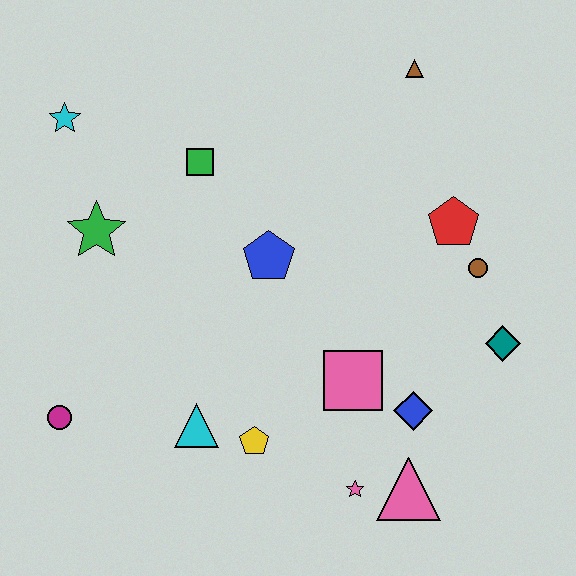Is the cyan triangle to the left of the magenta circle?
No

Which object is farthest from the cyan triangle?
The brown triangle is farthest from the cyan triangle.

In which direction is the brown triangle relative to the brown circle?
The brown triangle is above the brown circle.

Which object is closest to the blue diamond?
The pink square is closest to the blue diamond.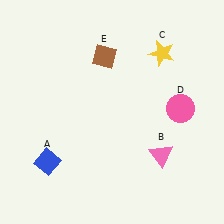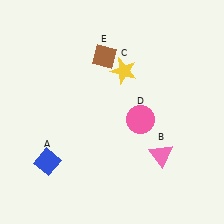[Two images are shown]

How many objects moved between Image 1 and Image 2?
2 objects moved between the two images.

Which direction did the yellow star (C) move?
The yellow star (C) moved left.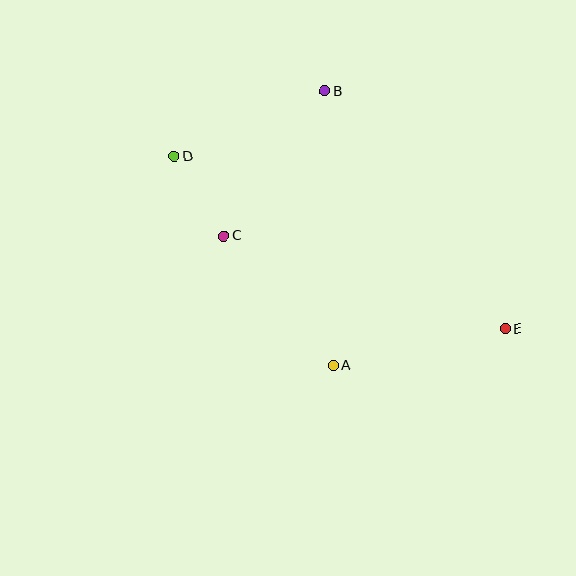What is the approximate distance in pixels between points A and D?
The distance between A and D is approximately 263 pixels.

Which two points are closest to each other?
Points C and D are closest to each other.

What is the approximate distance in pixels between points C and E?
The distance between C and E is approximately 297 pixels.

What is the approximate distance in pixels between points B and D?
The distance between B and D is approximately 164 pixels.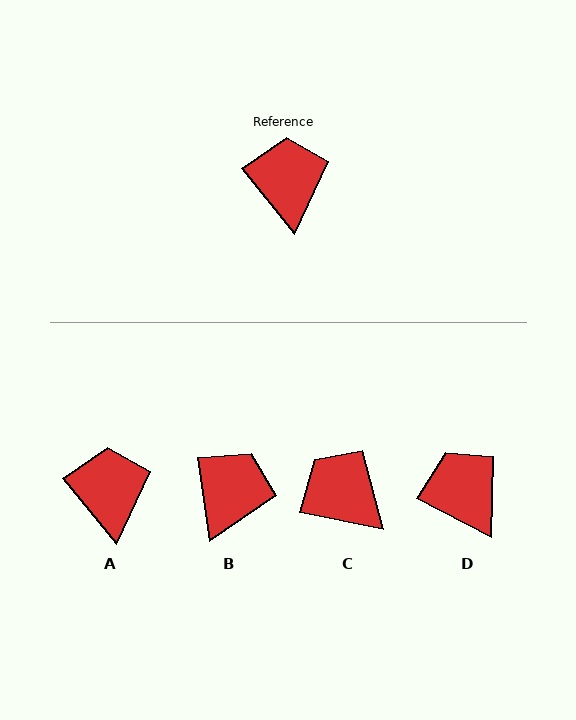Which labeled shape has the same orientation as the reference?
A.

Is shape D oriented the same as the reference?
No, it is off by about 24 degrees.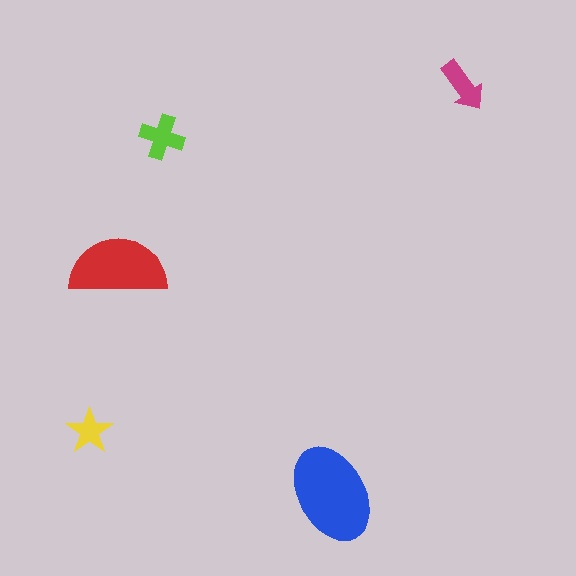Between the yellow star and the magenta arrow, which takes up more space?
The magenta arrow.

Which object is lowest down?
The blue ellipse is bottommost.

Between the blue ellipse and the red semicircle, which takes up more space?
The blue ellipse.